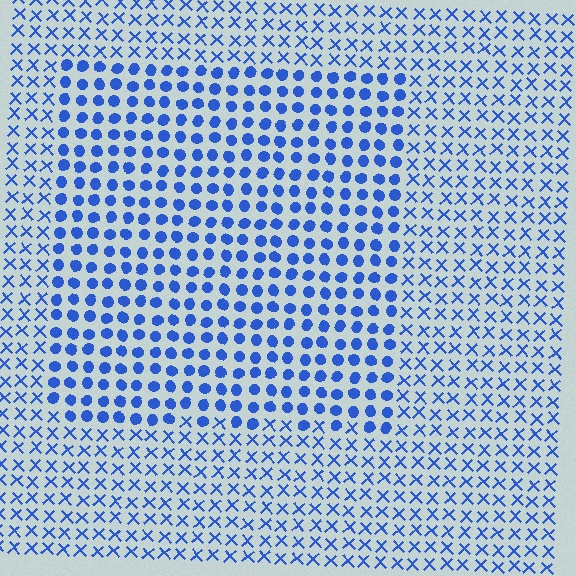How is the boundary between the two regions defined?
The boundary is defined by a change in element shape: circles inside vs. X marks outside. All elements share the same color and spacing.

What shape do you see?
I see a rectangle.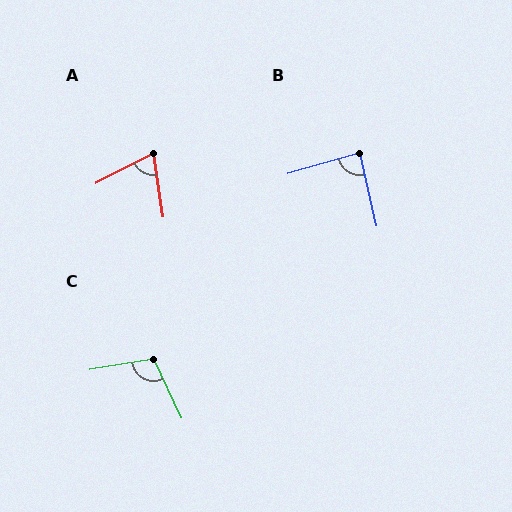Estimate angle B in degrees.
Approximately 87 degrees.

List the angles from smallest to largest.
A (71°), B (87°), C (106°).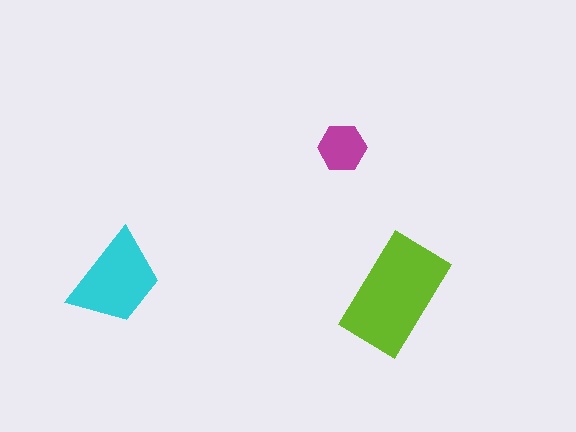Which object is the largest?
The lime rectangle.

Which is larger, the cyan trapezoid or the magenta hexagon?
The cyan trapezoid.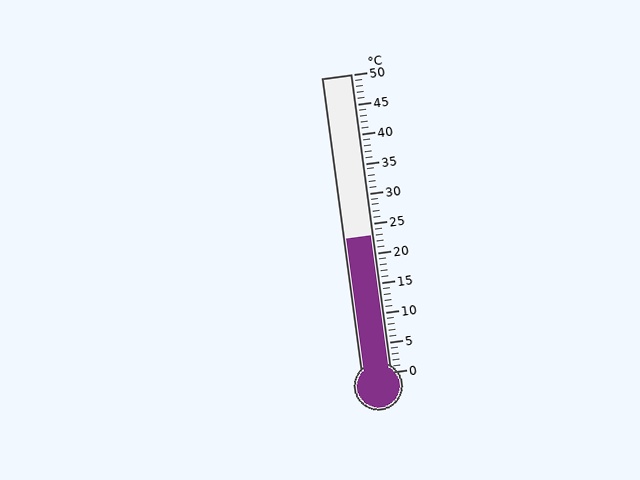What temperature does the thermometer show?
The thermometer shows approximately 23°C.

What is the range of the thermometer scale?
The thermometer scale ranges from 0°C to 50°C.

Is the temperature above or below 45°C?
The temperature is below 45°C.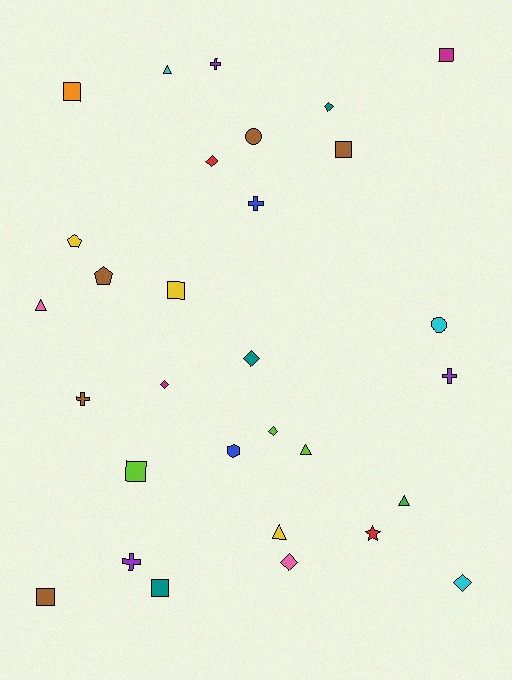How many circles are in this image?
There are 2 circles.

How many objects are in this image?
There are 30 objects.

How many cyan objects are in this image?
There are 3 cyan objects.